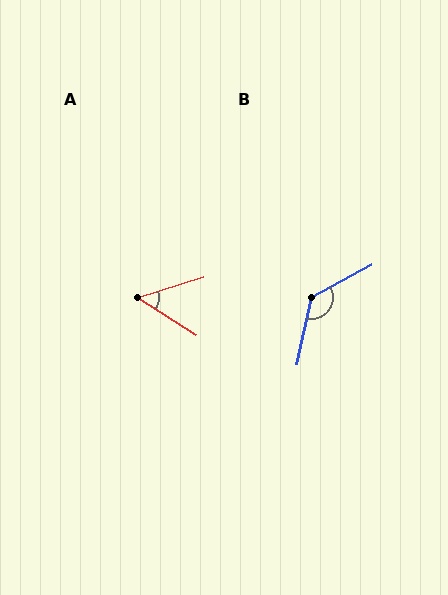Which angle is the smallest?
A, at approximately 50 degrees.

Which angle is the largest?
B, at approximately 131 degrees.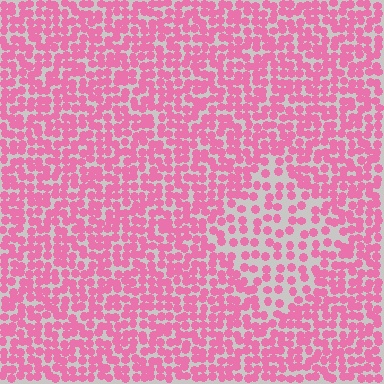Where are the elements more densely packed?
The elements are more densely packed outside the diamond boundary.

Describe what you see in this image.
The image contains small pink elements arranged at two different densities. A diamond-shaped region is visible where the elements are less densely packed than the surrounding area.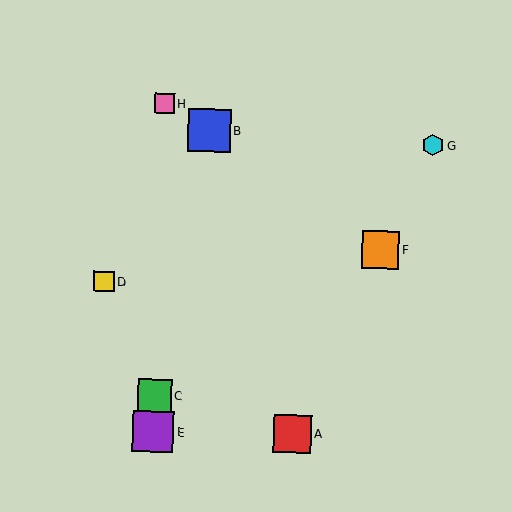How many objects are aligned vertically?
3 objects (C, E, H) are aligned vertically.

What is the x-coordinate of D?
Object D is at x≈104.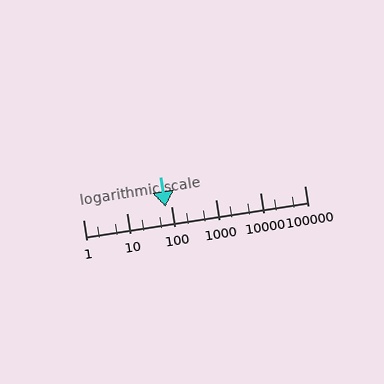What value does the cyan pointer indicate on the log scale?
The pointer indicates approximately 73.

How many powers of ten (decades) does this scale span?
The scale spans 5 decades, from 1 to 100000.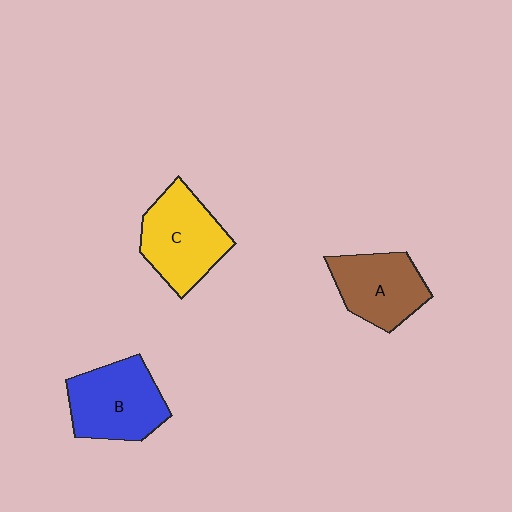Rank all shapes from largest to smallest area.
From largest to smallest: C (yellow), B (blue), A (brown).